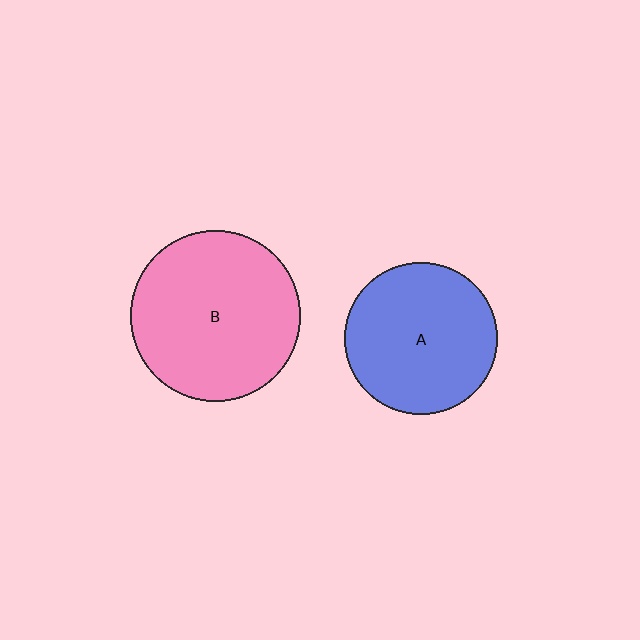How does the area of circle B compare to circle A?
Approximately 1.3 times.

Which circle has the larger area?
Circle B (pink).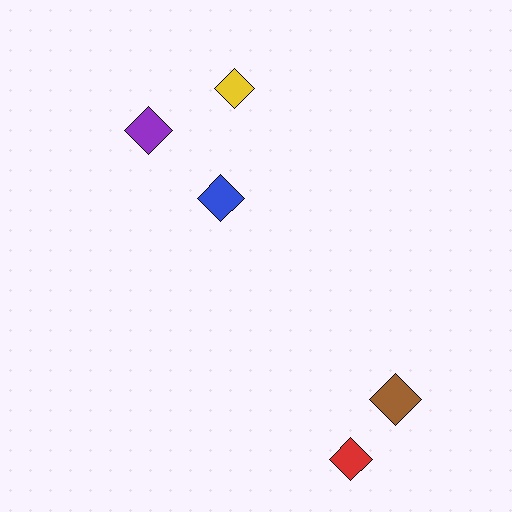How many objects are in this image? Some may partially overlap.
There are 5 objects.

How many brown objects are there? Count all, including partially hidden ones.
There is 1 brown object.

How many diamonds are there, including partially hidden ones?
There are 5 diamonds.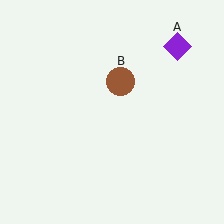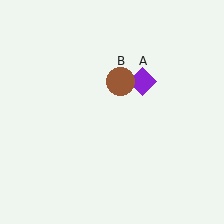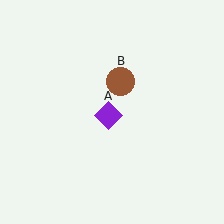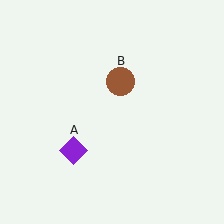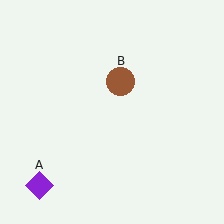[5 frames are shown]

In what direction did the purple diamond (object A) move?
The purple diamond (object A) moved down and to the left.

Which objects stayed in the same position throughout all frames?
Brown circle (object B) remained stationary.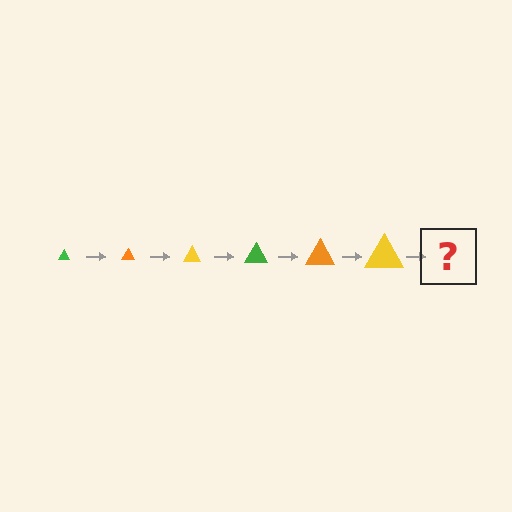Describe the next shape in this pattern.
It should be a green triangle, larger than the previous one.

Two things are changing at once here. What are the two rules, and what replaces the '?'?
The two rules are that the triangle grows larger each step and the color cycles through green, orange, and yellow. The '?' should be a green triangle, larger than the previous one.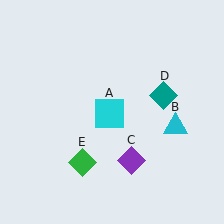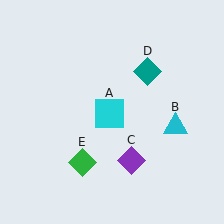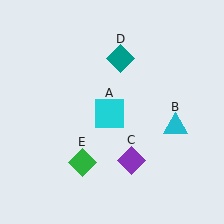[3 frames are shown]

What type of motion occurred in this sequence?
The teal diamond (object D) rotated counterclockwise around the center of the scene.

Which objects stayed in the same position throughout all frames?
Cyan square (object A) and cyan triangle (object B) and purple diamond (object C) and green diamond (object E) remained stationary.